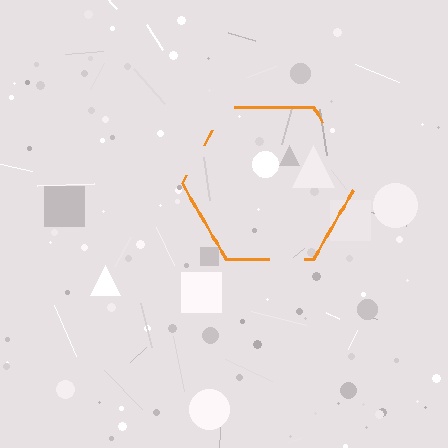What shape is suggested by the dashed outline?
The dashed outline suggests a hexagon.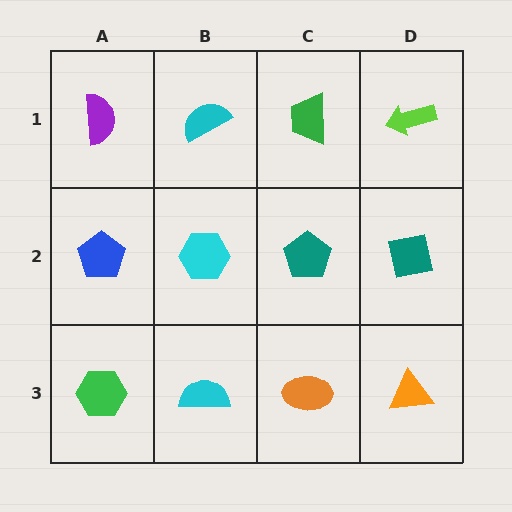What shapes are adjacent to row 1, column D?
A teal square (row 2, column D), a green trapezoid (row 1, column C).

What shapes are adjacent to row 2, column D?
A lime arrow (row 1, column D), an orange triangle (row 3, column D), a teal pentagon (row 2, column C).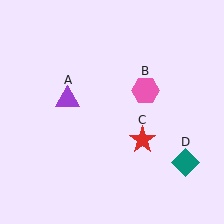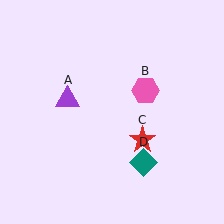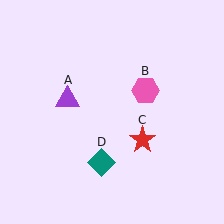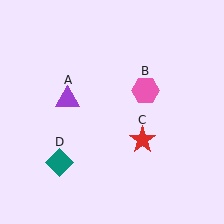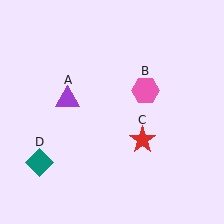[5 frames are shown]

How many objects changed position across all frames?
1 object changed position: teal diamond (object D).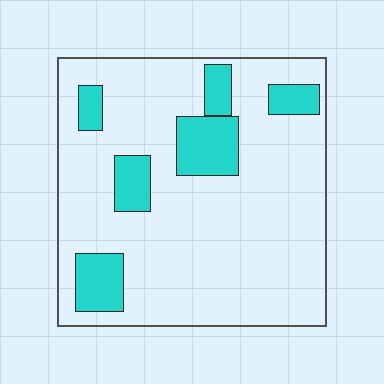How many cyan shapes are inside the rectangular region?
6.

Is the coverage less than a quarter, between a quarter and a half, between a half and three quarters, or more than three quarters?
Less than a quarter.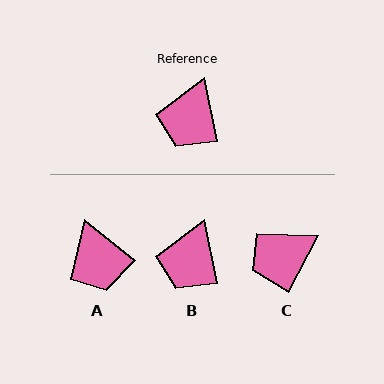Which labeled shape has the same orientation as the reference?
B.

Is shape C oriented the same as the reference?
No, it is off by about 39 degrees.